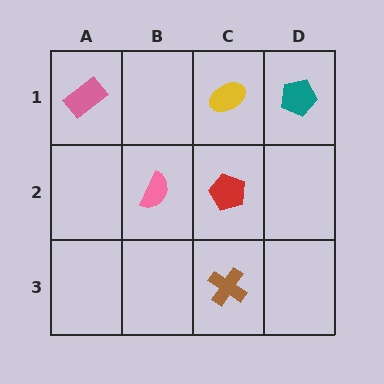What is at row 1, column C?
A yellow ellipse.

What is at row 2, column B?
A pink semicircle.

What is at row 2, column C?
A red pentagon.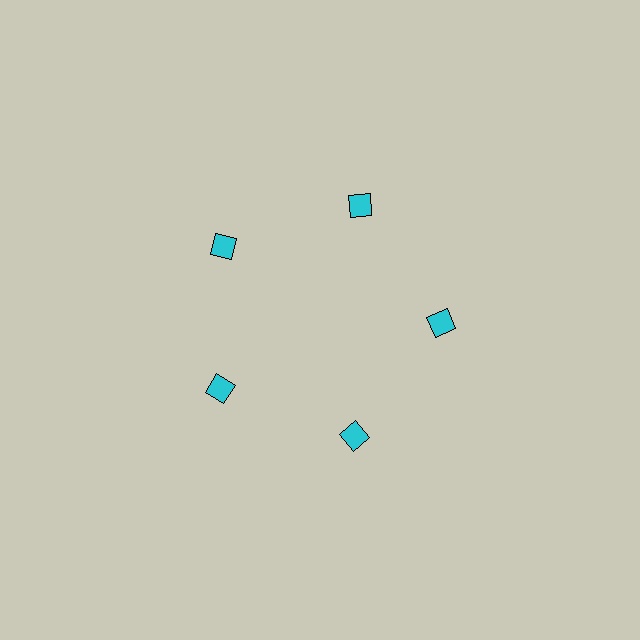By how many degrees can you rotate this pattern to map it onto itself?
The pattern maps onto itself every 72 degrees of rotation.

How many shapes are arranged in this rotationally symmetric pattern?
There are 5 shapes, arranged in 5 groups of 1.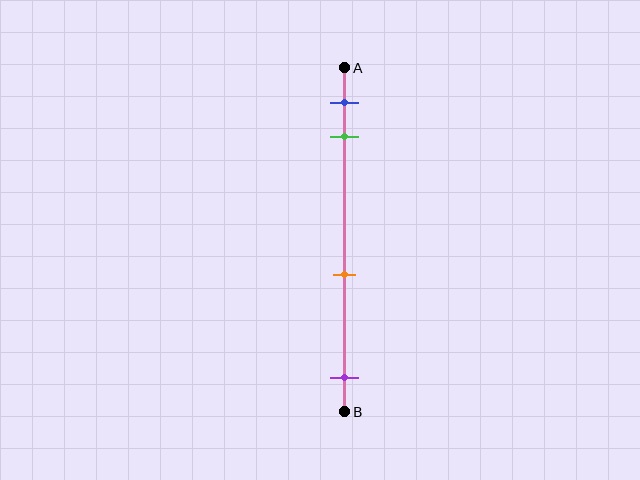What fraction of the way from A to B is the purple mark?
The purple mark is approximately 90% (0.9) of the way from A to B.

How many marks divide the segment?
There are 4 marks dividing the segment.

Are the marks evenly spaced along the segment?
No, the marks are not evenly spaced.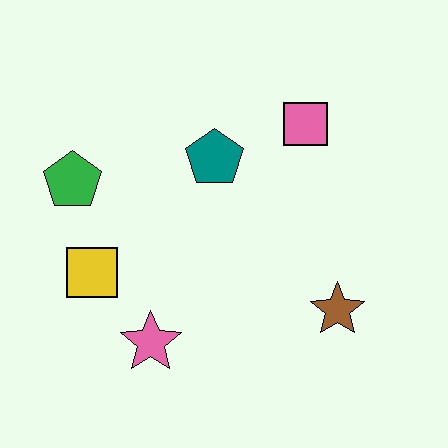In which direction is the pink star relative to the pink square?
The pink star is below the pink square.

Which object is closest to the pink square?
The teal pentagon is closest to the pink square.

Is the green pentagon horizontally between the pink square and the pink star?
No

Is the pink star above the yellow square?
No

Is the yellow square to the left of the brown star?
Yes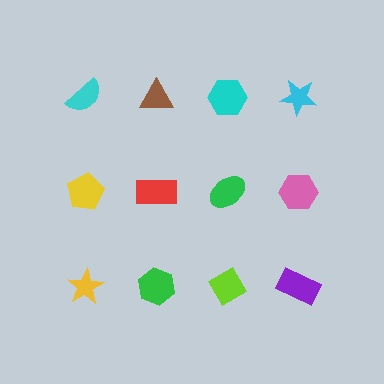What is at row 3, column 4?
A purple rectangle.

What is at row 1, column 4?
A cyan star.